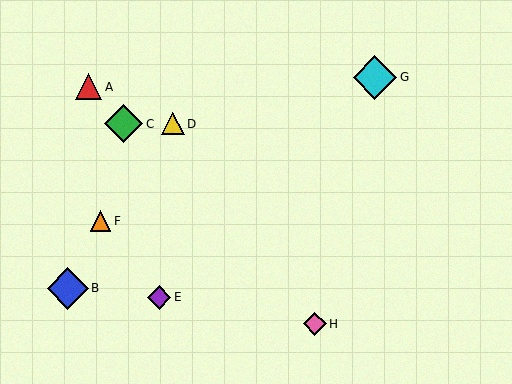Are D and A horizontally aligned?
No, D is at y≈124 and A is at y≈87.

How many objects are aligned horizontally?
2 objects (C, D) are aligned horizontally.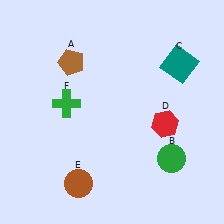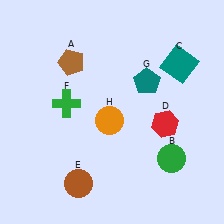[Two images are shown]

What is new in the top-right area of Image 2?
A teal pentagon (G) was added in the top-right area of Image 2.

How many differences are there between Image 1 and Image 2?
There are 2 differences between the two images.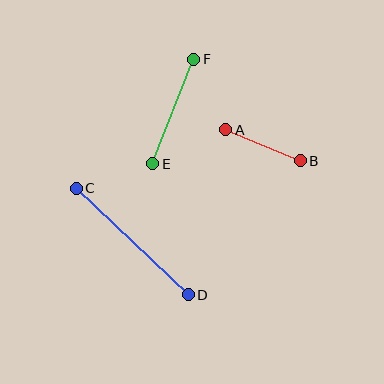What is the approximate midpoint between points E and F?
The midpoint is at approximately (173, 112) pixels.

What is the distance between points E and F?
The distance is approximately 112 pixels.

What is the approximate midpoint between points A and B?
The midpoint is at approximately (263, 145) pixels.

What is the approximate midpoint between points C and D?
The midpoint is at approximately (132, 242) pixels.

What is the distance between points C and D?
The distance is approximately 155 pixels.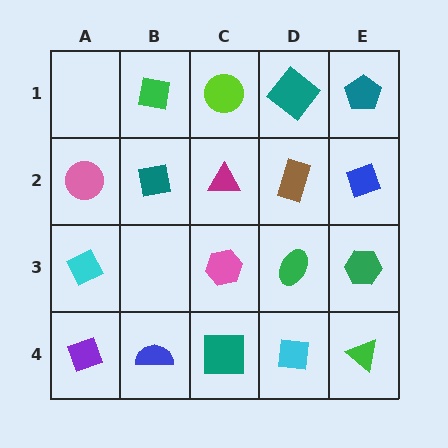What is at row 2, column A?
A pink circle.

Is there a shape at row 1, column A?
No, that cell is empty.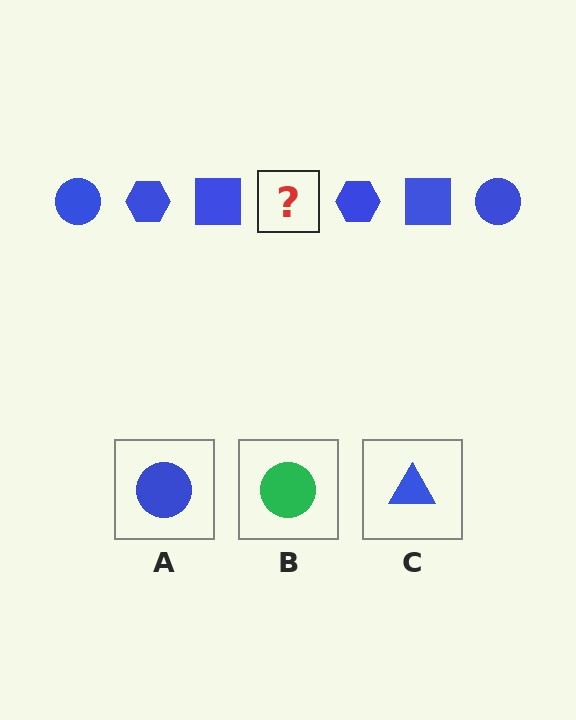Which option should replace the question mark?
Option A.